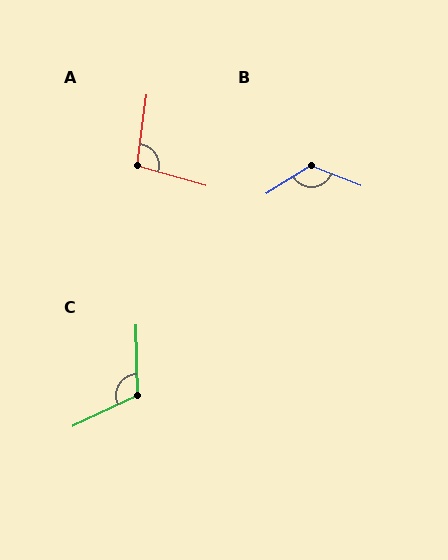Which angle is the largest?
B, at approximately 127 degrees.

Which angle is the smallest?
A, at approximately 99 degrees.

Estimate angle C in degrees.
Approximately 114 degrees.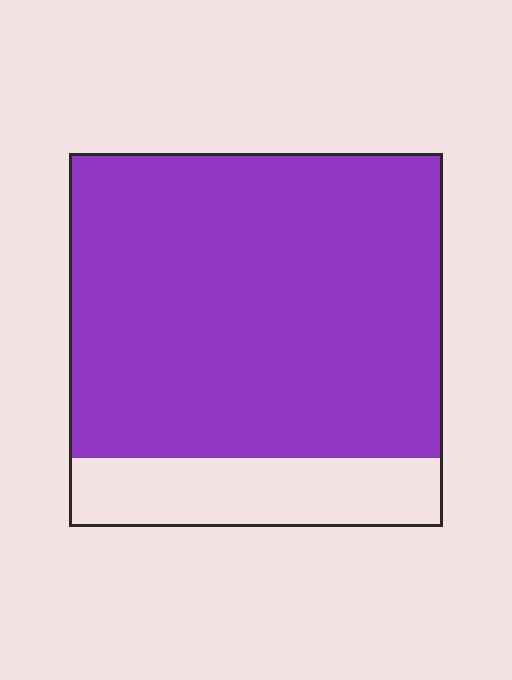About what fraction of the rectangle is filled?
About four fifths (4/5).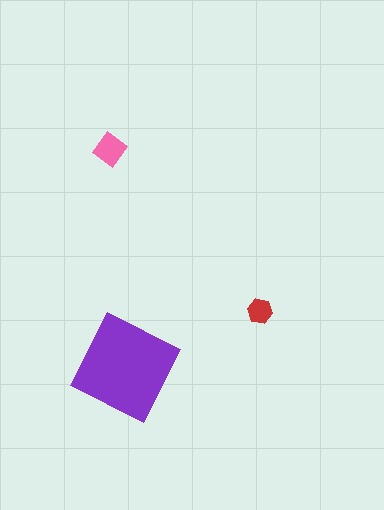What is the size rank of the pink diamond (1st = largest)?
2nd.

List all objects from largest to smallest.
The purple diamond, the pink diamond, the red hexagon.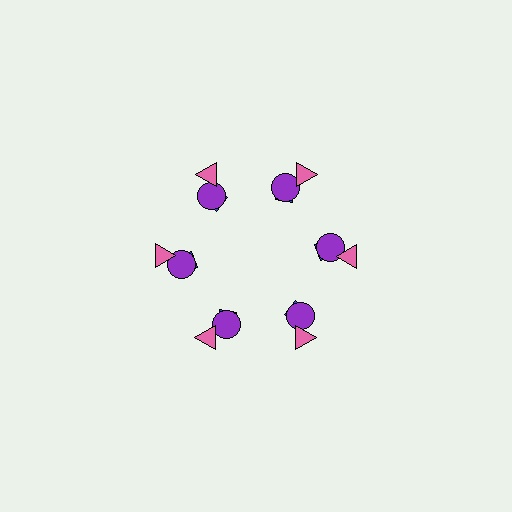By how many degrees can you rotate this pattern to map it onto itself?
The pattern maps onto itself every 60 degrees of rotation.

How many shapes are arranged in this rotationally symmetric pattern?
There are 18 shapes, arranged in 6 groups of 3.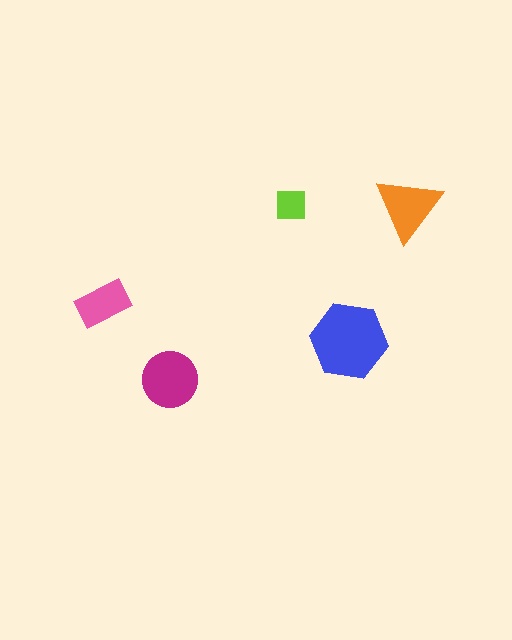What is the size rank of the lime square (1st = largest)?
5th.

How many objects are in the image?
There are 5 objects in the image.